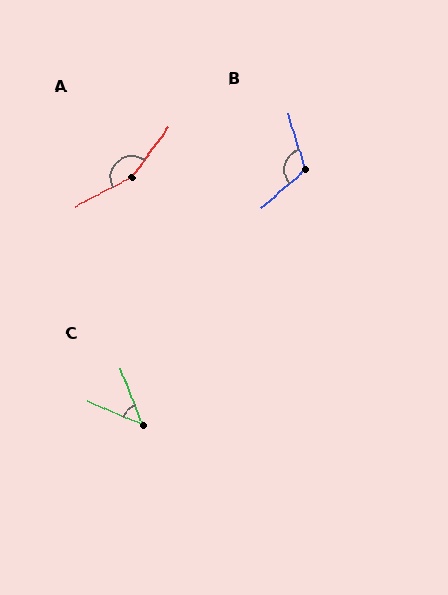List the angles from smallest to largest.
C (46°), B (114°), A (154°).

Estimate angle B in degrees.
Approximately 114 degrees.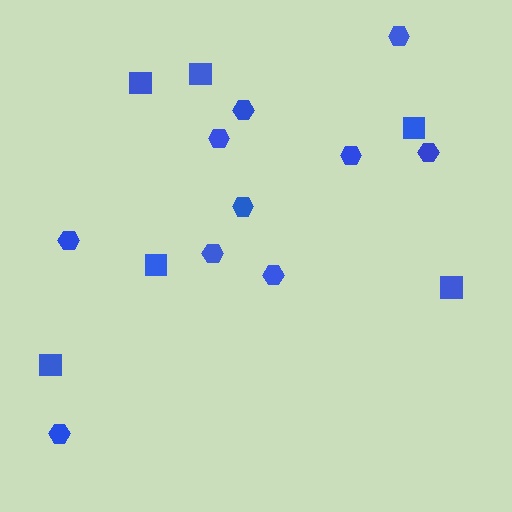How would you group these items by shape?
There are 2 groups: one group of hexagons (10) and one group of squares (6).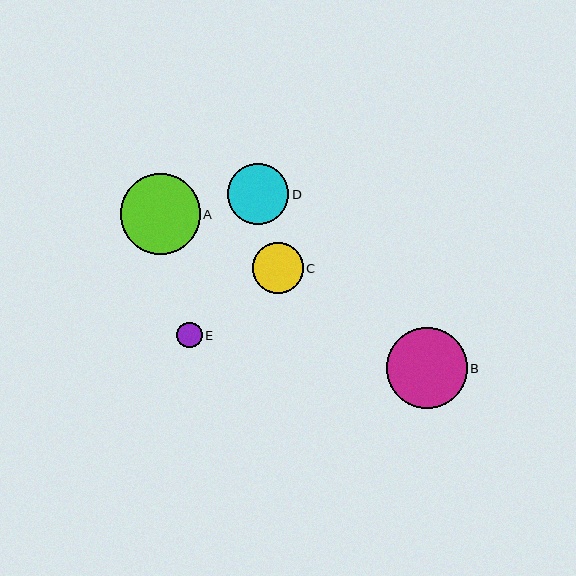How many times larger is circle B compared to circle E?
Circle B is approximately 3.2 times the size of circle E.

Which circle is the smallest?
Circle E is the smallest with a size of approximately 25 pixels.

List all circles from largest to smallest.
From largest to smallest: B, A, D, C, E.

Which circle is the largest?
Circle B is the largest with a size of approximately 81 pixels.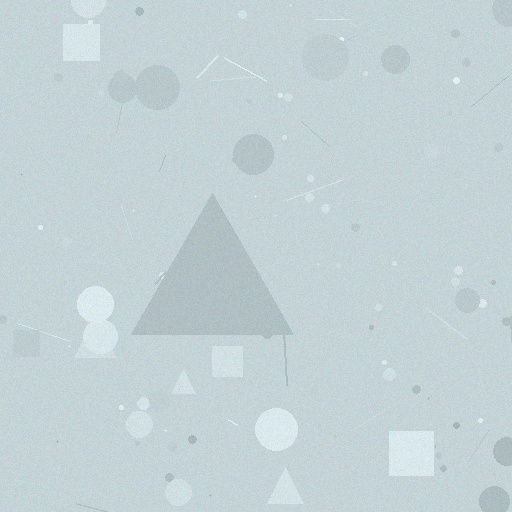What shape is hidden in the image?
A triangle is hidden in the image.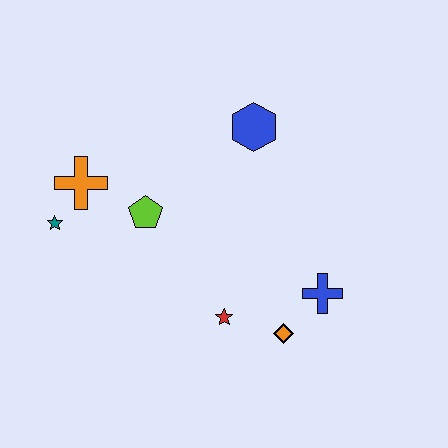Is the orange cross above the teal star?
Yes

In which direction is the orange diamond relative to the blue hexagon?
The orange diamond is below the blue hexagon.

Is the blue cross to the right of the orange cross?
Yes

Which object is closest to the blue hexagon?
The lime pentagon is closest to the blue hexagon.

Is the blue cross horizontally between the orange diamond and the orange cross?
No